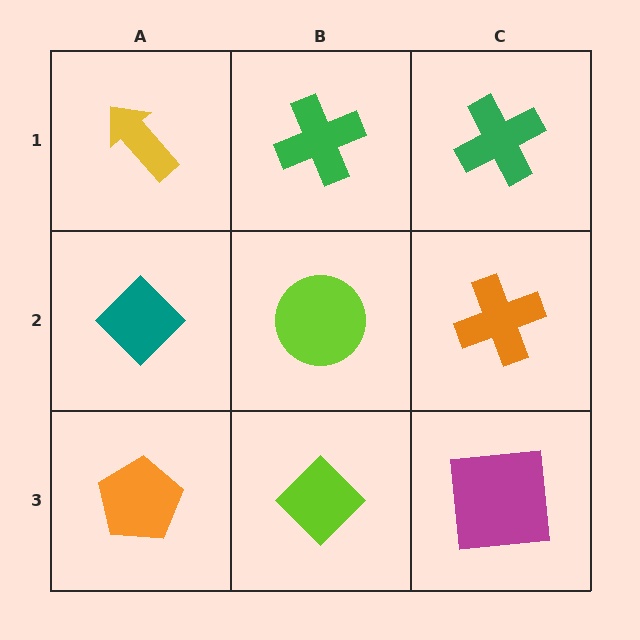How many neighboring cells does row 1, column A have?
2.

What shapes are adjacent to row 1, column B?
A lime circle (row 2, column B), a yellow arrow (row 1, column A), a green cross (row 1, column C).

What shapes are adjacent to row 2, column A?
A yellow arrow (row 1, column A), an orange pentagon (row 3, column A), a lime circle (row 2, column B).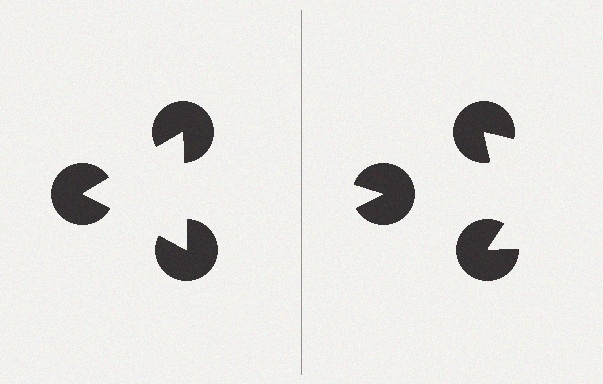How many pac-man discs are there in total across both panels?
6 — 3 on each side.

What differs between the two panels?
The pac-man discs are positioned identically on both sides; only the wedge orientations differ. On the left they align to a triangle; on the right they are misaligned.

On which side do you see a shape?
An illusory triangle appears on the left side. On the right side the wedge cuts are rotated, so no coherent shape forms.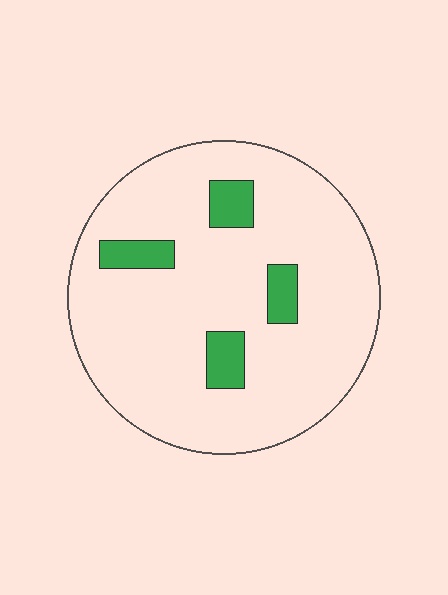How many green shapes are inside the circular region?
4.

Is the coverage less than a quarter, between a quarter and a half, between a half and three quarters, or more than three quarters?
Less than a quarter.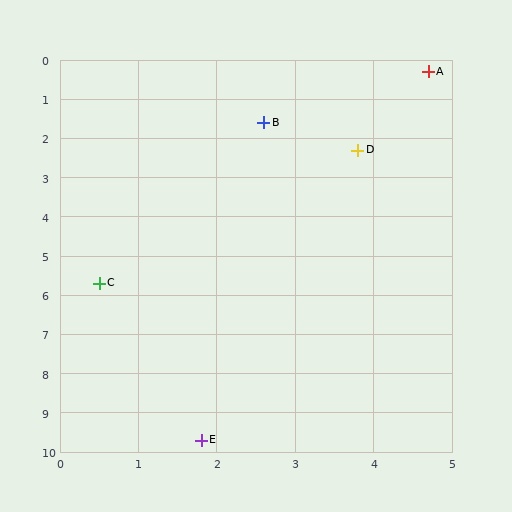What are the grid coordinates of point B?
Point B is at approximately (2.6, 1.6).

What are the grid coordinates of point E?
Point E is at approximately (1.8, 9.7).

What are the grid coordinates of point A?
Point A is at approximately (4.7, 0.3).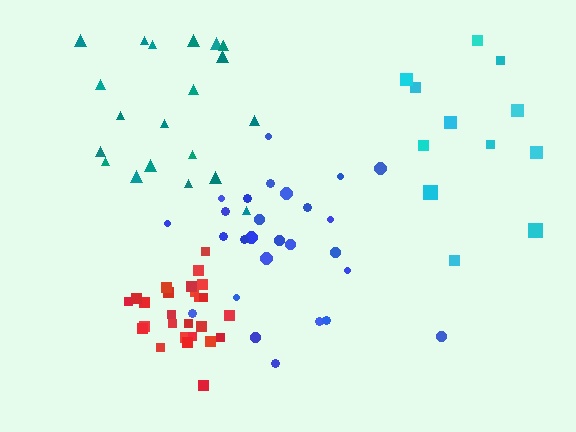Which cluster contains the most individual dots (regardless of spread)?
Blue (27).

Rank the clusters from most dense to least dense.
red, blue, teal, cyan.